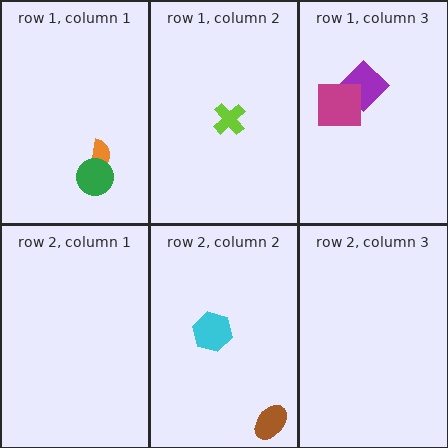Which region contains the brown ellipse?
The row 2, column 2 region.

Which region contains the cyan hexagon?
The row 2, column 2 region.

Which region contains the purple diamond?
The row 1, column 3 region.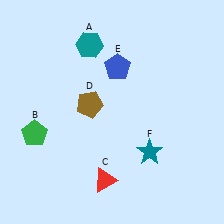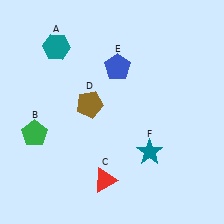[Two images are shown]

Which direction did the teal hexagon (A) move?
The teal hexagon (A) moved left.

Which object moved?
The teal hexagon (A) moved left.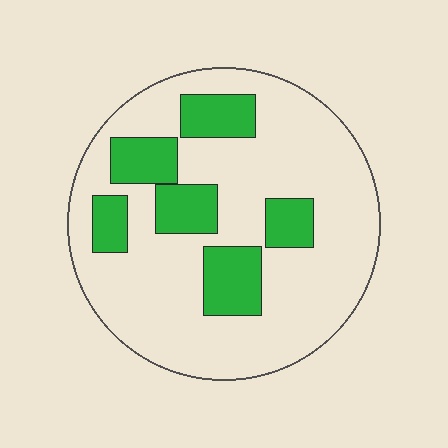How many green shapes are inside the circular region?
6.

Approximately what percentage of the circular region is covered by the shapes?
Approximately 25%.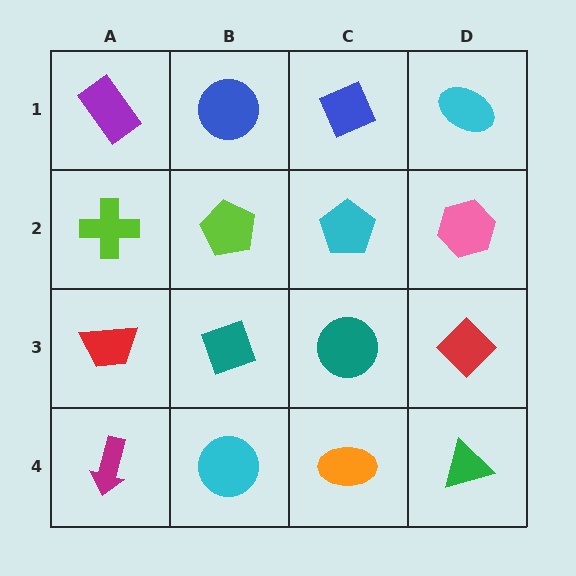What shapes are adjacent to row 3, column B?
A lime pentagon (row 2, column B), a cyan circle (row 4, column B), a red trapezoid (row 3, column A), a teal circle (row 3, column C).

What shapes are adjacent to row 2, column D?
A cyan ellipse (row 1, column D), a red diamond (row 3, column D), a cyan pentagon (row 2, column C).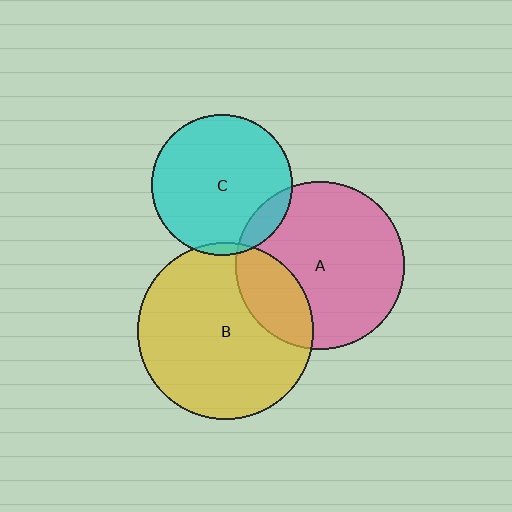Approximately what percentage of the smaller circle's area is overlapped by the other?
Approximately 25%.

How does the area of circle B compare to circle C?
Approximately 1.6 times.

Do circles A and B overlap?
Yes.